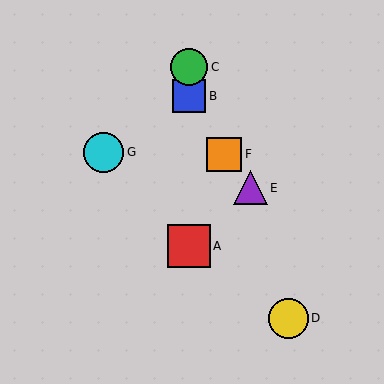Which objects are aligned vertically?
Objects A, B, C are aligned vertically.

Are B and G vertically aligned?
No, B is at x≈189 and G is at x≈104.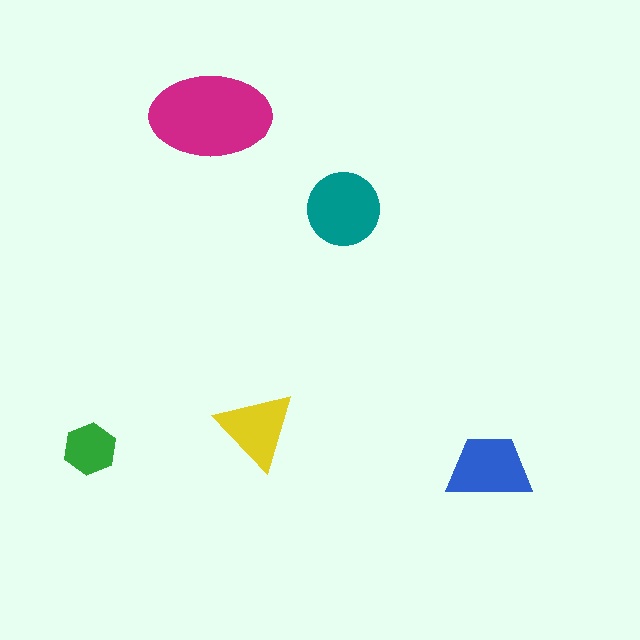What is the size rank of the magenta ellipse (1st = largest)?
1st.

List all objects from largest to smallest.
The magenta ellipse, the teal circle, the blue trapezoid, the yellow triangle, the green hexagon.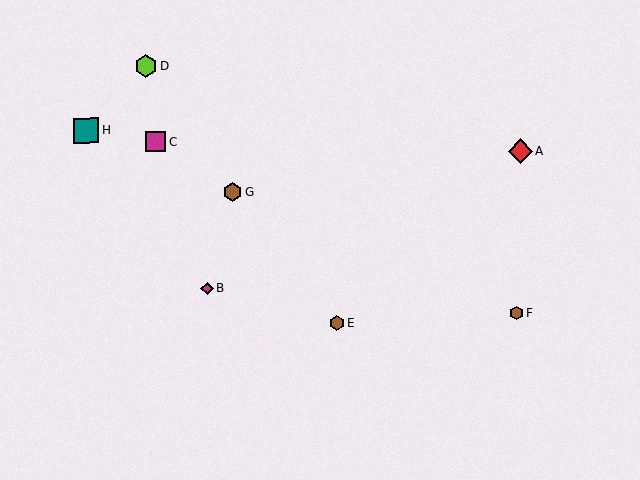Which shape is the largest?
The teal square (labeled H) is the largest.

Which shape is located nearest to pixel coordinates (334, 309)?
The brown hexagon (labeled E) at (337, 323) is nearest to that location.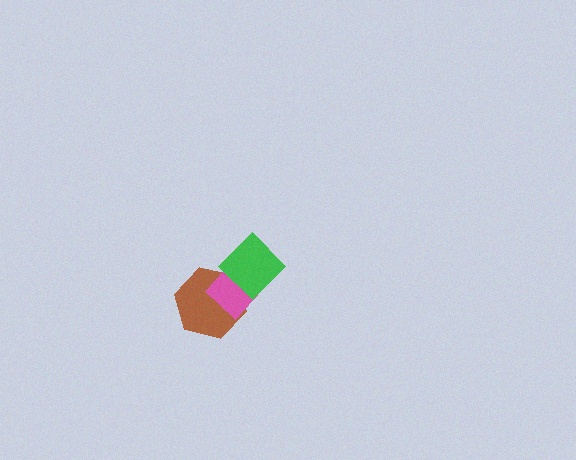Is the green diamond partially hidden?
No, no other shape covers it.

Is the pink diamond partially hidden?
Yes, it is partially covered by another shape.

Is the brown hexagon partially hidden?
Yes, it is partially covered by another shape.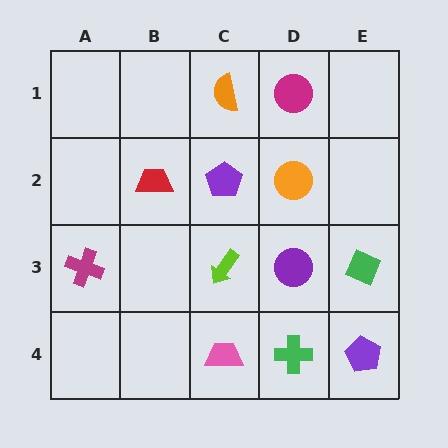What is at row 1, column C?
An orange semicircle.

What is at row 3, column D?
A purple circle.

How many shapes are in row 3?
4 shapes.